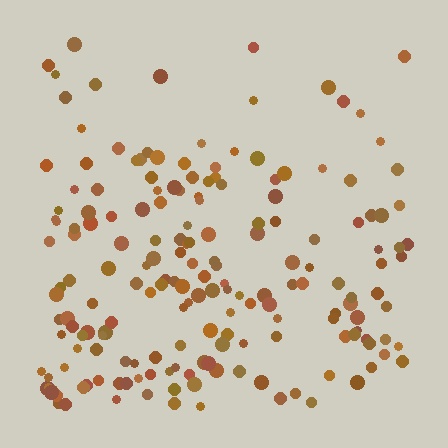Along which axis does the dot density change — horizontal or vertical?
Vertical.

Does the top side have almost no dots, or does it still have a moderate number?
Still a moderate number, just noticeably fewer than the bottom.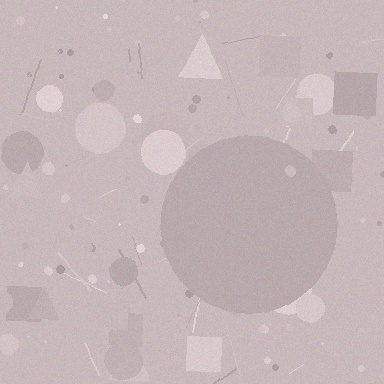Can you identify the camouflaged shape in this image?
The camouflaged shape is a circle.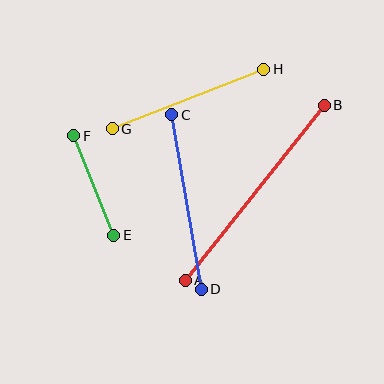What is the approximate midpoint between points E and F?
The midpoint is at approximately (94, 186) pixels.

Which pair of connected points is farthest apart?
Points A and B are farthest apart.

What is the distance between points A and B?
The distance is approximately 223 pixels.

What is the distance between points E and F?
The distance is approximately 107 pixels.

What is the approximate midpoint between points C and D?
The midpoint is at approximately (186, 202) pixels.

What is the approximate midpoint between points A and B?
The midpoint is at approximately (255, 193) pixels.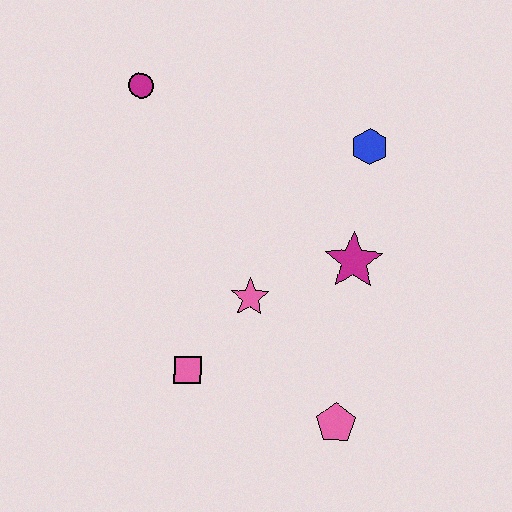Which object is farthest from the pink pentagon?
The magenta circle is farthest from the pink pentagon.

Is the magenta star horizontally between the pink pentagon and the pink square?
No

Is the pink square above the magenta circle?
No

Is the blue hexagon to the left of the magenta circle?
No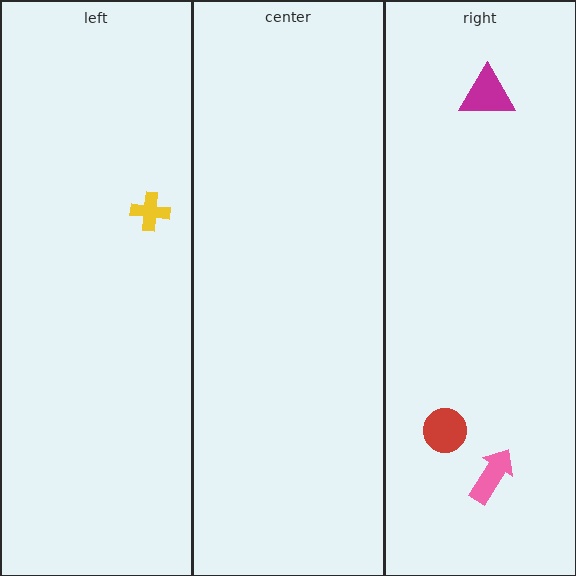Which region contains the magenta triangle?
The right region.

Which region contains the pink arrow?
The right region.